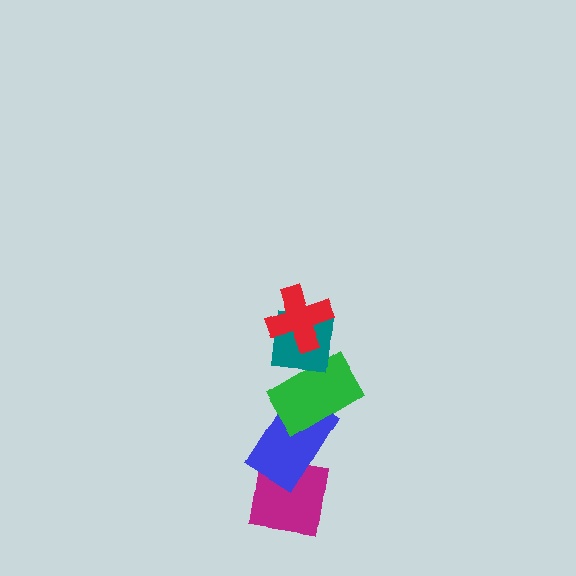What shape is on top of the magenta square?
The blue rectangle is on top of the magenta square.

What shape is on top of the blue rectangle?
The green rectangle is on top of the blue rectangle.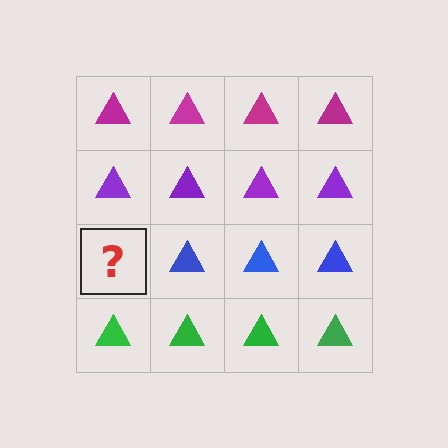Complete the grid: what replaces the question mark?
The question mark should be replaced with a blue triangle.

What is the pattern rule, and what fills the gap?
The rule is that each row has a consistent color. The gap should be filled with a blue triangle.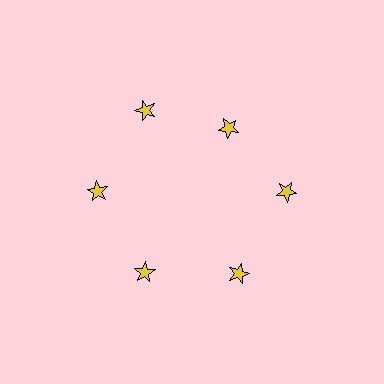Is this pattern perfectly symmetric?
No. The 6 yellow stars are arranged in a ring, but one element near the 1 o'clock position is pulled inward toward the center, breaking the 6-fold rotational symmetry.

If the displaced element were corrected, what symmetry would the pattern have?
It would have 6-fold rotational symmetry — the pattern would map onto itself every 60 degrees.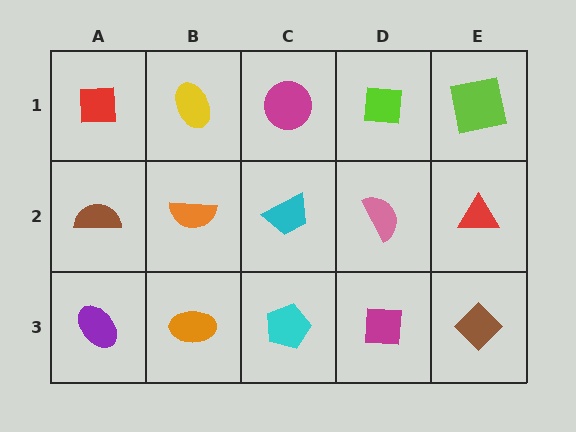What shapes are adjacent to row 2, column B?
A yellow ellipse (row 1, column B), an orange ellipse (row 3, column B), a brown semicircle (row 2, column A), a cyan trapezoid (row 2, column C).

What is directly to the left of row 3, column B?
A purple ellipse.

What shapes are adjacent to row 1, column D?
A pink semicircle (row 2, column D), a magenta circle (row 1, column C), a lime square (row 1, column E).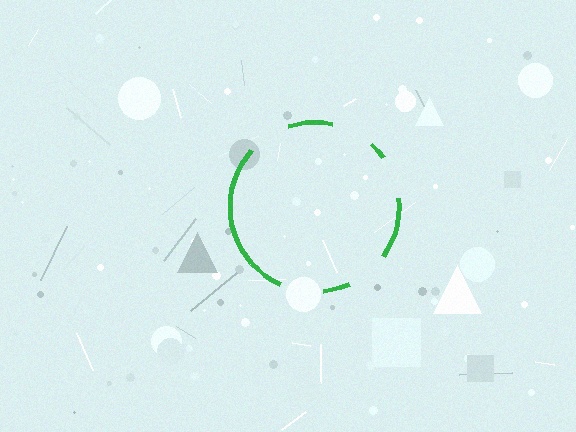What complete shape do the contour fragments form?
The contour fragments form a circle.